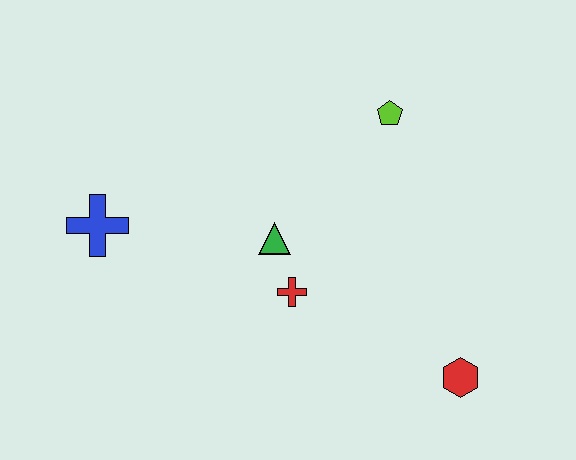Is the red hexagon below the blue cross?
Yes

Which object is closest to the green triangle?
The red cross is closest to the green triangle.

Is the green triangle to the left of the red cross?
Yes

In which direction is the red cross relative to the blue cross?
The red cross is to the right of the blue cross.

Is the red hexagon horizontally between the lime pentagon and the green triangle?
No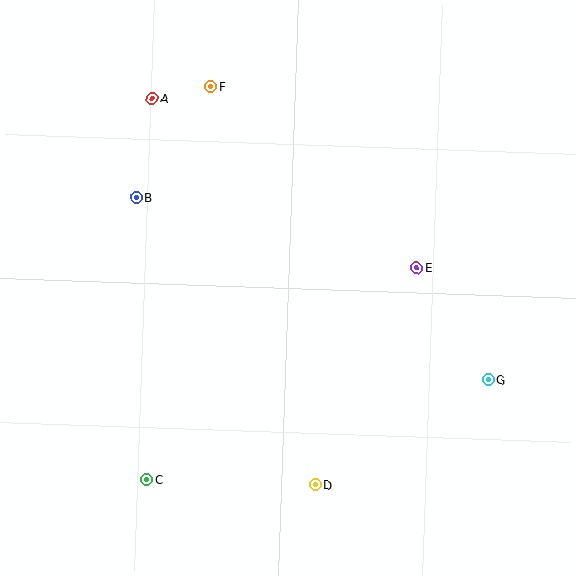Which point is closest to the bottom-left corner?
Point C is closest to the bottom-left corner.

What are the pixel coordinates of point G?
Point G is at (488, 380).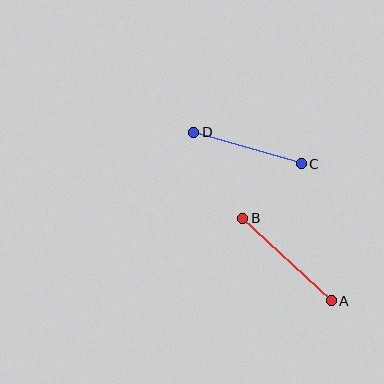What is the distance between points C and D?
The distance is approximately 112 pixels.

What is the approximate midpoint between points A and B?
The midpoint is at approximately (287, 260) pixels.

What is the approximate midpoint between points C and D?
The midpoint is at approximately (247, 148) pixels.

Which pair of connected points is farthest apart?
Points A and B are farthest apart.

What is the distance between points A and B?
The distance is approximately 121 pixels.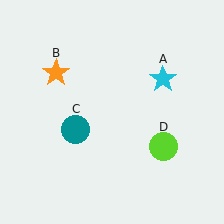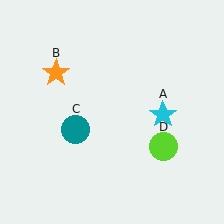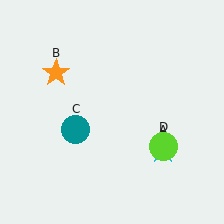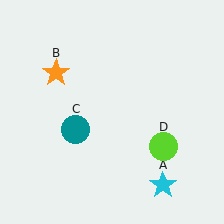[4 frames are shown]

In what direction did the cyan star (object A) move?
The cyan star (object A) moved down.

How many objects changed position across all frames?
1 object changed position: cyan star (object A).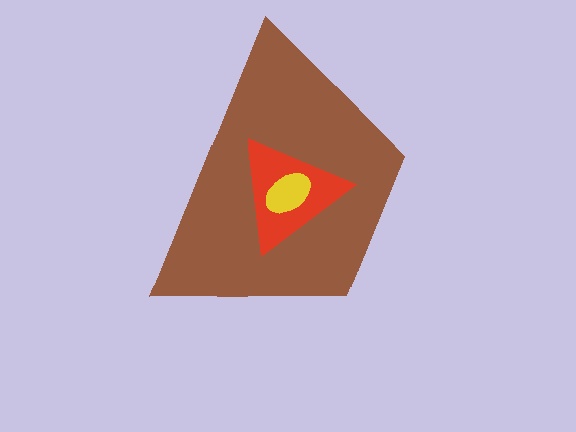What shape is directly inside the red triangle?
The yellow ellipse.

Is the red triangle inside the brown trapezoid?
Yes.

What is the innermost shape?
The yellow ellipse.